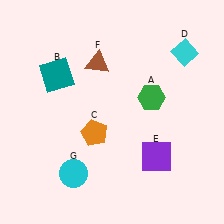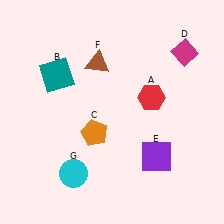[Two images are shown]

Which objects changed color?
A changed from green to red. D changed from cyan to magenta.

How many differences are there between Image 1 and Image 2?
There are 2 differences between the two images.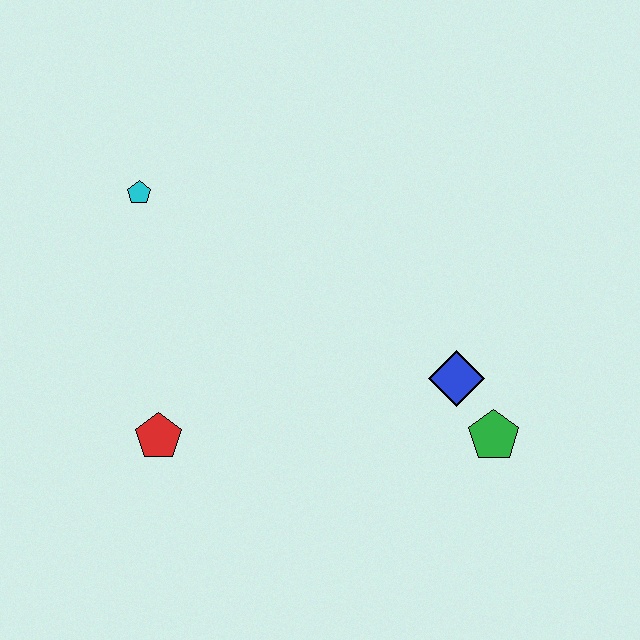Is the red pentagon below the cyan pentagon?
Yes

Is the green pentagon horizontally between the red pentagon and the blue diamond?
No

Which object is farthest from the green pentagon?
The cyan pentagon is farthest from the green pentagon.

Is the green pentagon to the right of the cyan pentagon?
Yes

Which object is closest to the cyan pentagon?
The red pentagon is closest to the cyan pentagon.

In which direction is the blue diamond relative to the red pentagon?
The blue diamond is to the right of the red pentagon.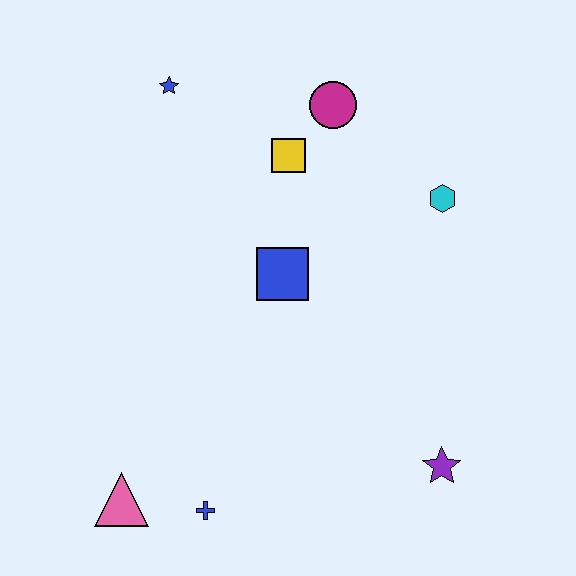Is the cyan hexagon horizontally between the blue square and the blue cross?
No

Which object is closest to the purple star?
The blue cross is closest to the purple star.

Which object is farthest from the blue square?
The pink triangle is farthest from the blue square.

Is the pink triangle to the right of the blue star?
No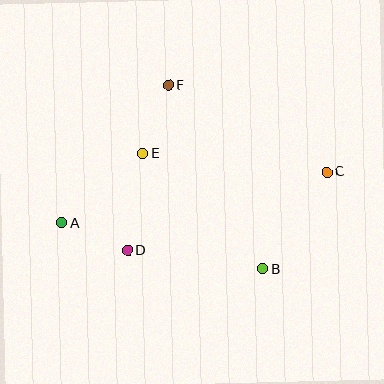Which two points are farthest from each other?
Points A and C are farthest from each other.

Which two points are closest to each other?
Points A and D are closest to each other.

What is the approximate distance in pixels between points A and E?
The distance between A and E is approximately 107 pixels.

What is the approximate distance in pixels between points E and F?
The distance between E and F is approximately 73 pixels.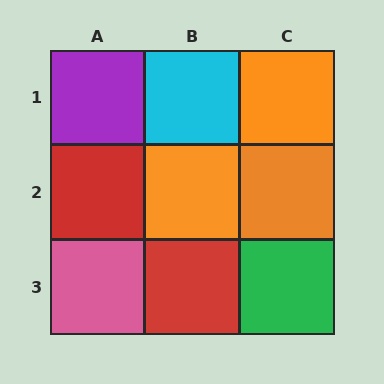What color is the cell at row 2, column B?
Orange.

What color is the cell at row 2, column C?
Orange.